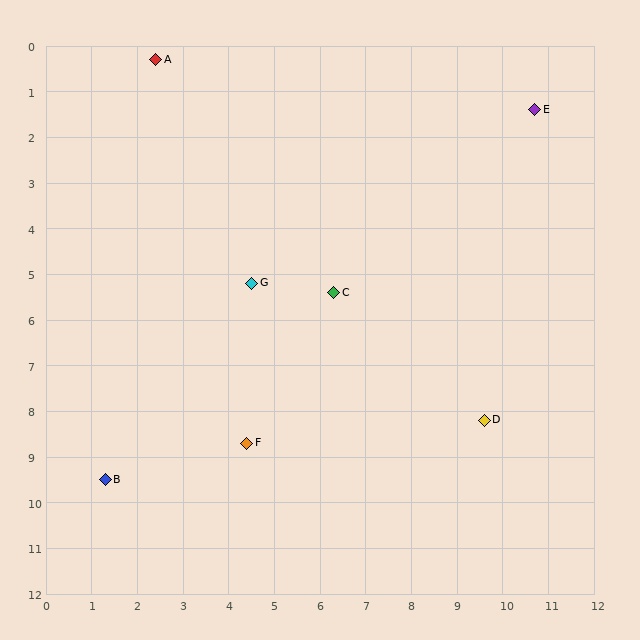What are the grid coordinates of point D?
Point D is at approximately (9.6, 8.2).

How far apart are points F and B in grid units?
Points F and B are about 3.2 grid units apart.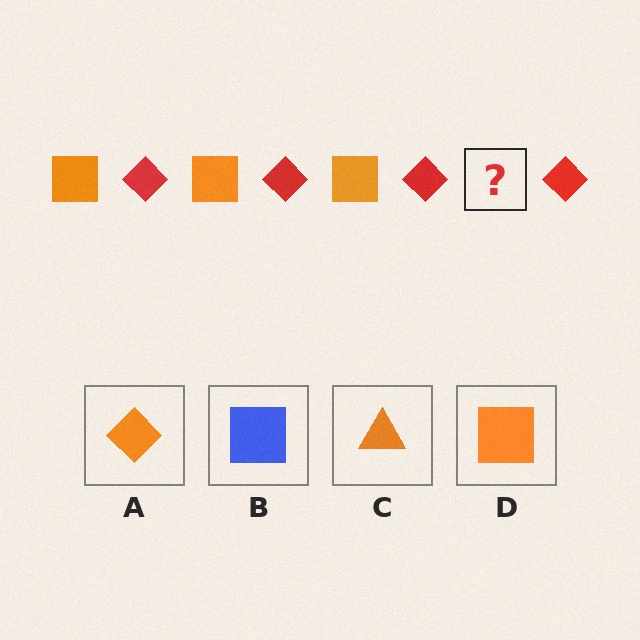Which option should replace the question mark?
Option D.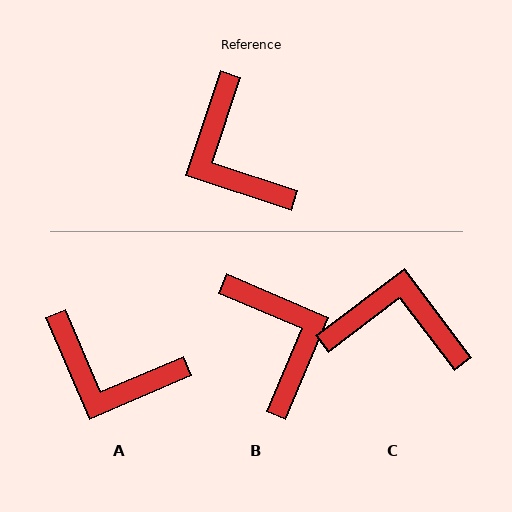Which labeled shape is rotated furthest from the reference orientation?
B, about 175 degrees away.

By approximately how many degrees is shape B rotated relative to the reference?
Approximately 175 degrees counter-clockwise.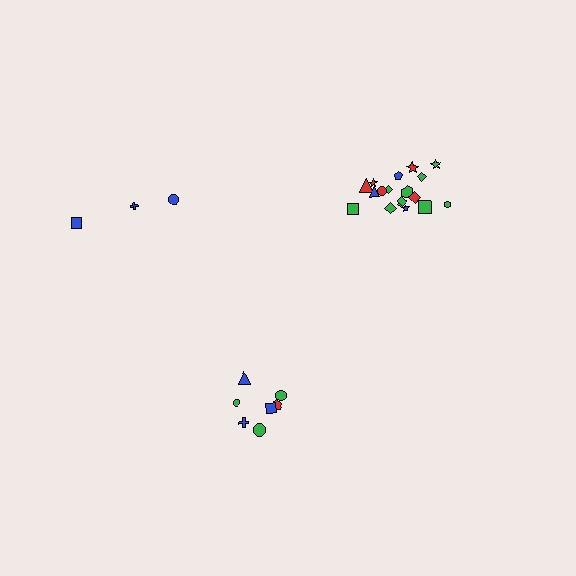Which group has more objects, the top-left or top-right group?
The top-right group.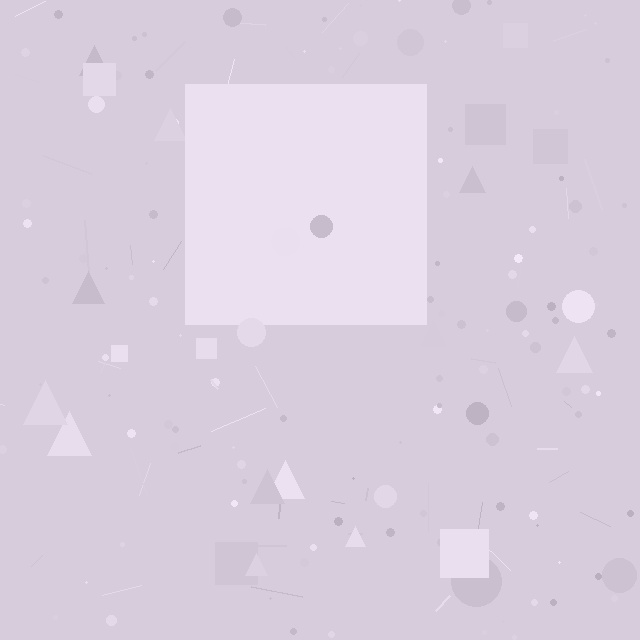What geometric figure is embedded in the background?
A square is embedded in the background.